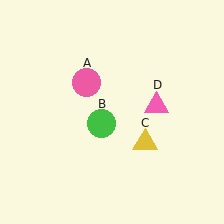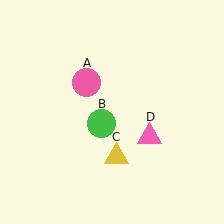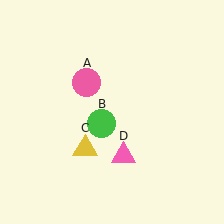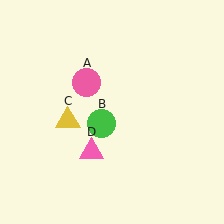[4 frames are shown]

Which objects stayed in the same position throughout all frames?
Pink circle (object A) and green circle (object B) remained stationary.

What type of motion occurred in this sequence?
The yellow triangle (object C), pink triangle (object D) rotated clockwise around the center of the scene.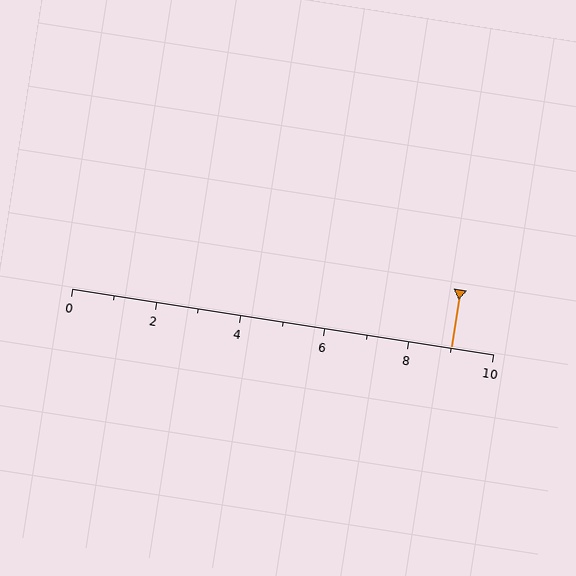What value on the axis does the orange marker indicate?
The marker indicates approximately 9.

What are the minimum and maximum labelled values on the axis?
The axis runs from 0 to 10.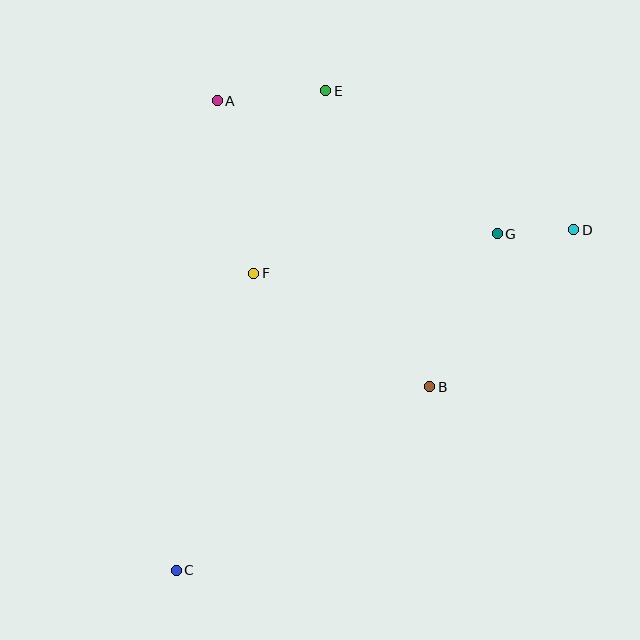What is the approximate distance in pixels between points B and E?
The distance between B and E is approximately 313 pixels.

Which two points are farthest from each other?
Points C and D are farthest from each other.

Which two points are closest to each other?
Points D and G are closest to each other.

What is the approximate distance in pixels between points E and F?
The distance between E and F is approximately 196 pixels.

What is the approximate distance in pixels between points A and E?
The distance between A and E is approximately 109 pixels.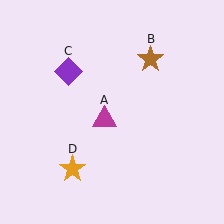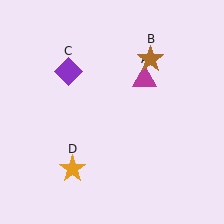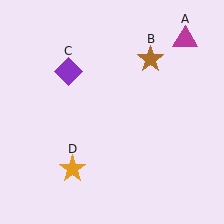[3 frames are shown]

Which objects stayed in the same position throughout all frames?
Brown star (object B) and purple diamond (object C) and orange star (object D) remained stationary.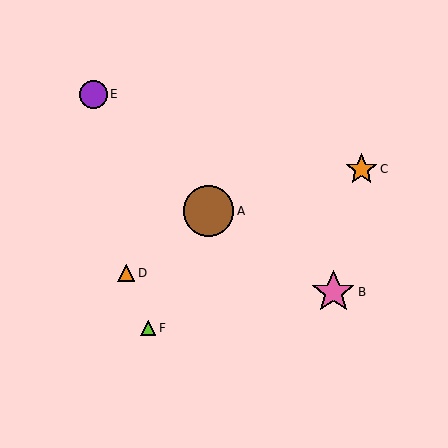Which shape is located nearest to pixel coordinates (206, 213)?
The brown circle (labeled A) at (208, 211) is nearest to that location.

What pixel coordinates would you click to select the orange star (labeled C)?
Click at (361, 169) to select the orange star C.